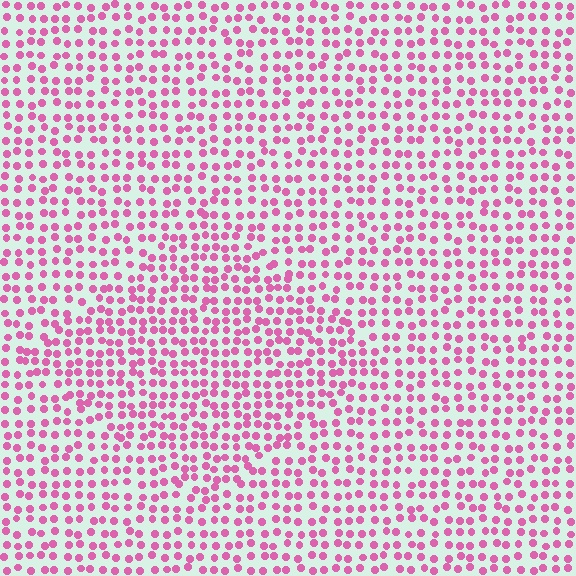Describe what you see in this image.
The image contains small pink elements arranged at two different densities. A diamond-shaped region is visible where the elements are more densely packed than the surrounding area.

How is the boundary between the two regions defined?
The boundary is defined by a change in element density (approximately 1.4x ratio). All elements are the same color, size, and shape.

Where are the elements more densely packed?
The elements are more densely packed inside the diamond boundary.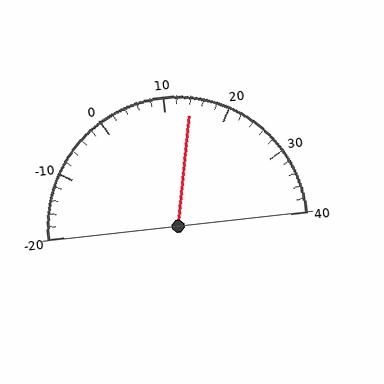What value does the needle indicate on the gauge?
The needle indicates approximately 14.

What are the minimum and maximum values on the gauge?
The gauge ranges from -20 to 40.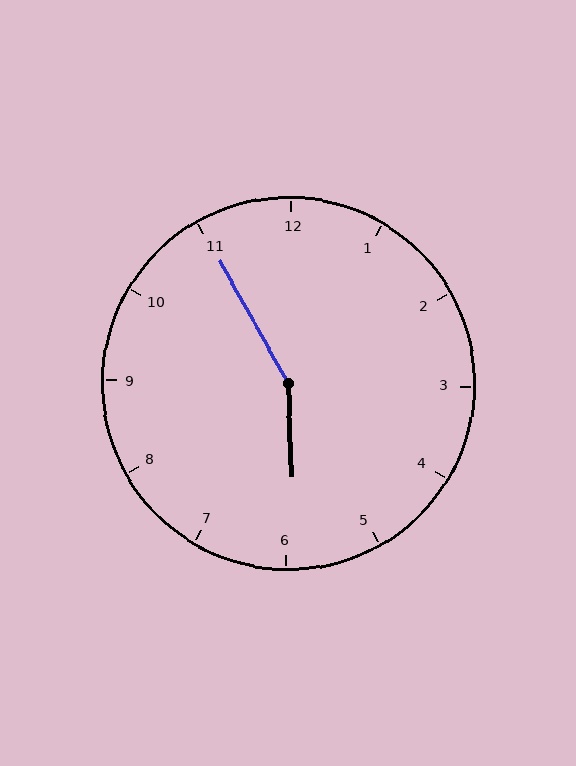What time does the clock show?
5:55.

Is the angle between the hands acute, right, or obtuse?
It is obtuse.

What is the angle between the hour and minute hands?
Approximately 152 degrees.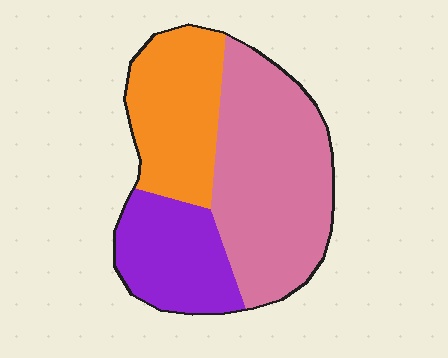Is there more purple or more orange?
Orange.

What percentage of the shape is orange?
Orange takes up about one quarter (1/4) of the shape.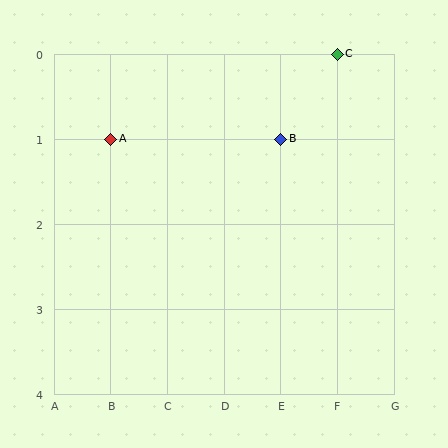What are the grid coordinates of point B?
Point B is at grid coordinates (E, 1).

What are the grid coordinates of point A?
Point A is at grid coordinates (B, 1).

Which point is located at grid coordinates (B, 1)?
Point A is at (B, 1).